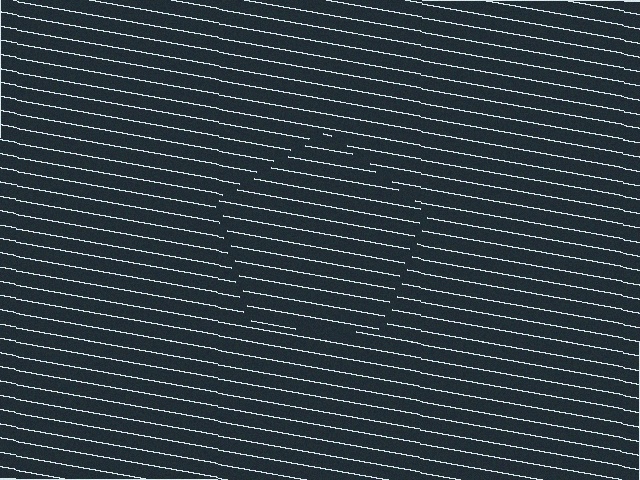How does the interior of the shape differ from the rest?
The interior of the shape contains the same grating, shifted by half a period — the contour is defined by the phase discontinuity where line-ends from the inner and outer gratings abut.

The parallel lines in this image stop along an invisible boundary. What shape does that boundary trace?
An illusory pentagon. The interior of the shape contains the same grating, shifted by half a period — the contour is defined by the phase discontinuity where line-ends from the inner and outer gratings abut.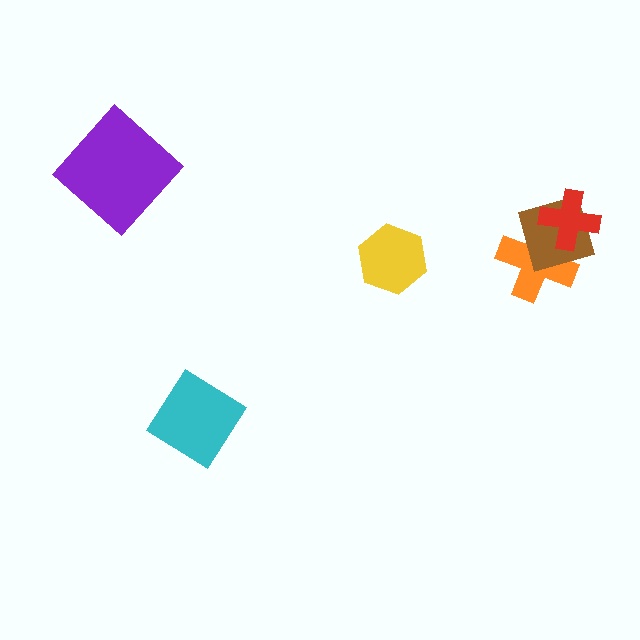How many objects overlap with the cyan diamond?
0 objects overlap with the cyan diamond.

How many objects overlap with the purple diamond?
0 objects overlap with the purple diamond.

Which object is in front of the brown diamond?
The red cross is in front of the brown diamond.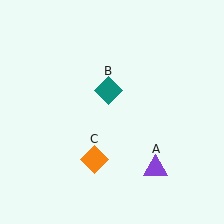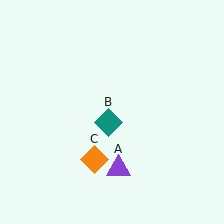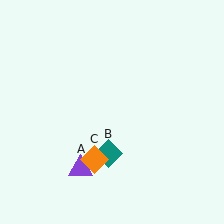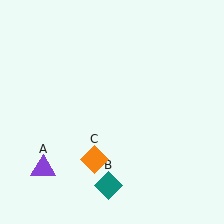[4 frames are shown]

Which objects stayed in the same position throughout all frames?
Orange diamond (object C) remained stationary.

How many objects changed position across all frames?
2 objects changed position: purple triangle (object A), teal diamond (object B).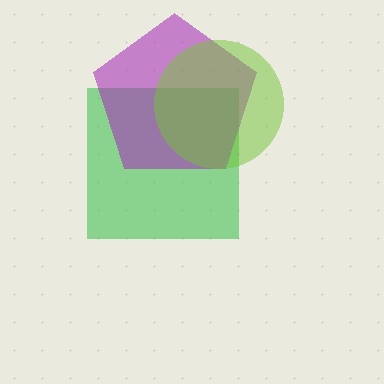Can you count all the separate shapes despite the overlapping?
Yes, there are 3 separate shapes.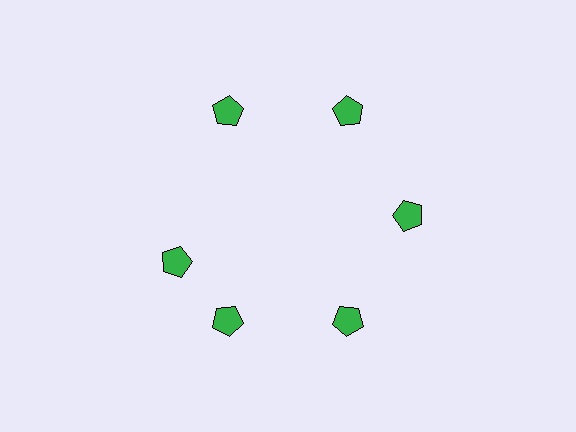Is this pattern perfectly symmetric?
No. The 6 green pentagons are arranged in a ring, but one element near the 9 o'clock position is rotated out of alignment along the ring, breaking the 6-fold rotational symmetry.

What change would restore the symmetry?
The symmetry would be restored by rotating it back into even spacing with its neighbors so that all 6 pentagons sit at equal angles and equal distance from the center.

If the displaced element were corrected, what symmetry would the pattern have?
It would have 6-fold rotational symmetry — the pattern would map onto itself every 60 degrees.